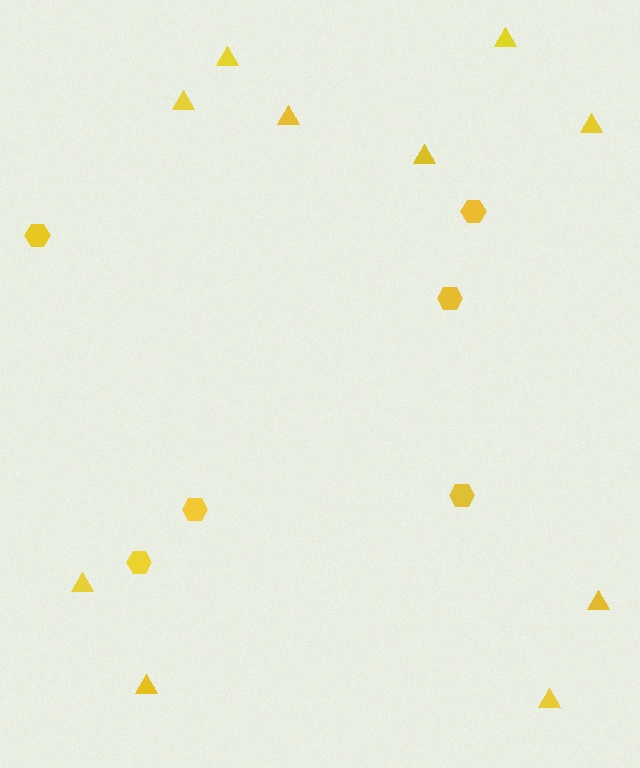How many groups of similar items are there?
There are 2 groups: one group of hexagons (6) and one group of triangles (10).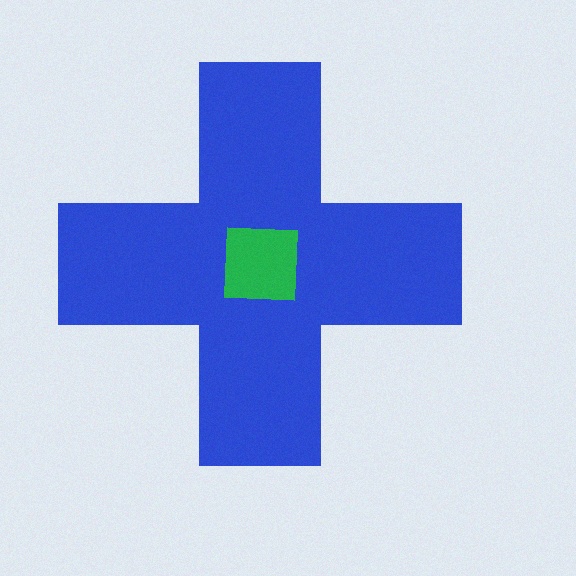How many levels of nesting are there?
2.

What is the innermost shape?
The green square.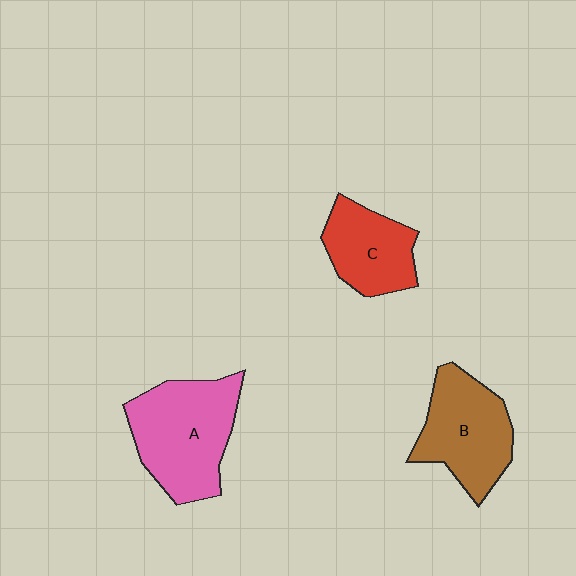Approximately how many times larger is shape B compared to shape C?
Approximately 1.3 times.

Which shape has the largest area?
Shape A (pink).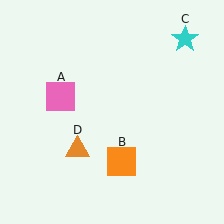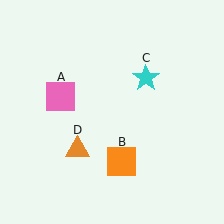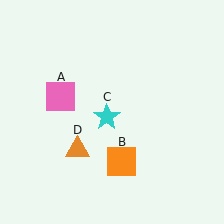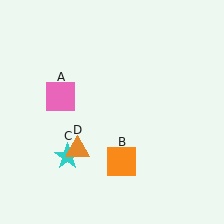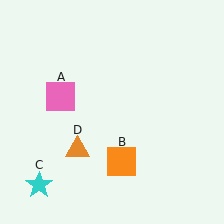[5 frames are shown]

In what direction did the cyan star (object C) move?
The cyan star (object C) moved down and to the left.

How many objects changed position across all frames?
1 object changed position: cyan star (object C).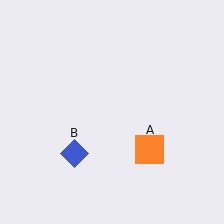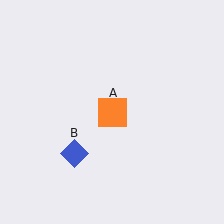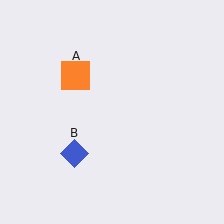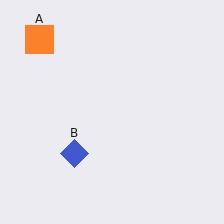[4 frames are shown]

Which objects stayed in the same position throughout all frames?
Blue diamond (object B) remained stationary.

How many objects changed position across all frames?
1 object changed position: orange square (object A).